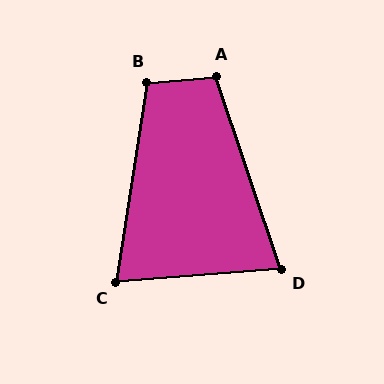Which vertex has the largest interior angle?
B, at approximately 104 degrees.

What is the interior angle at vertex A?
Approximately 103 degrees (obtuse).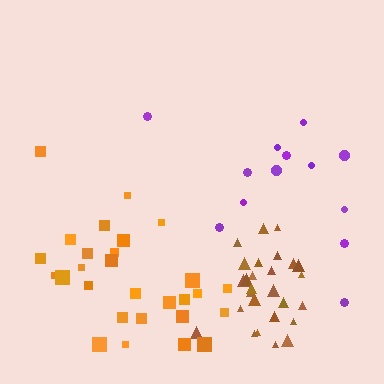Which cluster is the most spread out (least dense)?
Purple.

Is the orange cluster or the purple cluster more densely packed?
Orange.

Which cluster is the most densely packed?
Brown.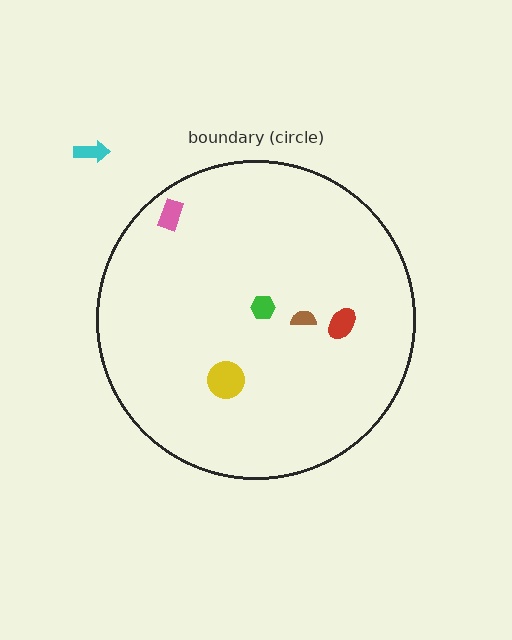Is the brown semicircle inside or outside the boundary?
Inside.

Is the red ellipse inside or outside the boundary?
Inside.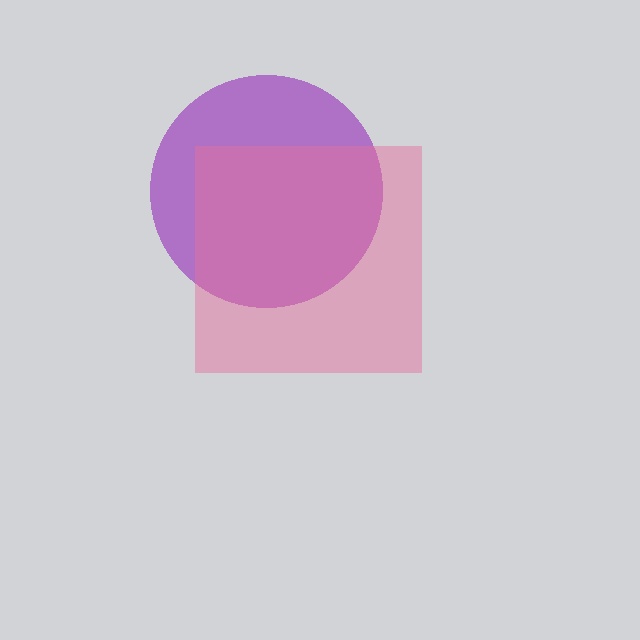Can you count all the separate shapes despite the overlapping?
Yes, there are 2 separate shapes.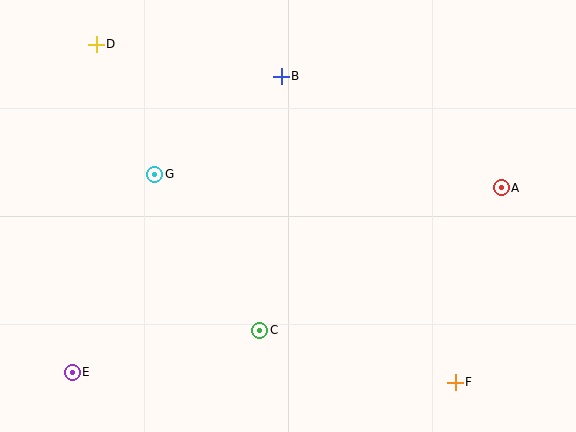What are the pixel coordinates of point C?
Point C is at (260, 330).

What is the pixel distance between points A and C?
The distance between A and C is 280 pixels.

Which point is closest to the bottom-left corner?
Point E is closest to the bottom-left corner.